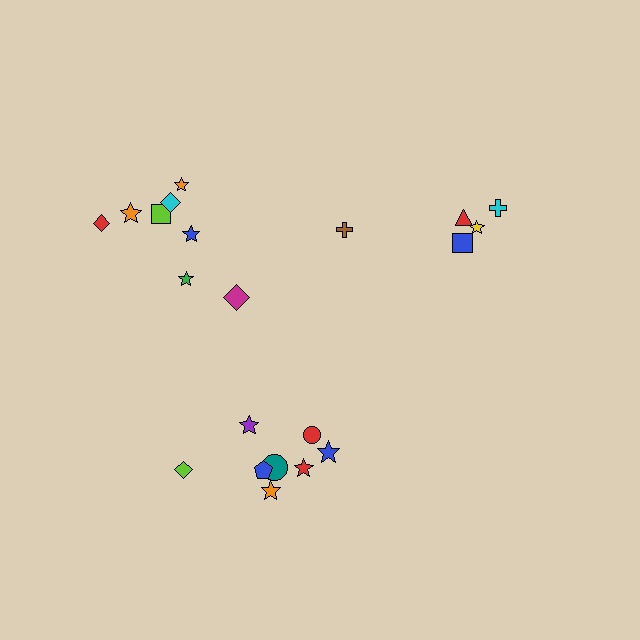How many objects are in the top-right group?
There are 5 objects.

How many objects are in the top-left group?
There are 8 objects.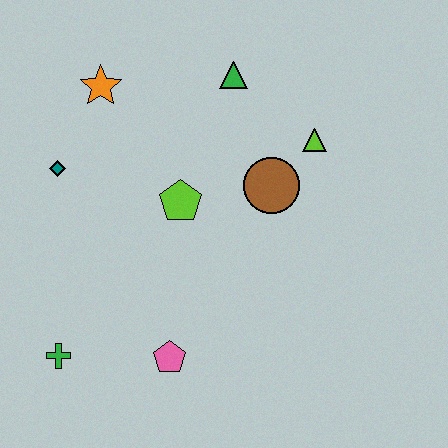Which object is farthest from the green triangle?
The green cross is farthest from the green triangle.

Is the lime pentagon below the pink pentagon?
No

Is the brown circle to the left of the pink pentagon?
No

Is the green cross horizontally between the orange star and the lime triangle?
No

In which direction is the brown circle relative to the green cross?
The brown circle is to the right of the green cross.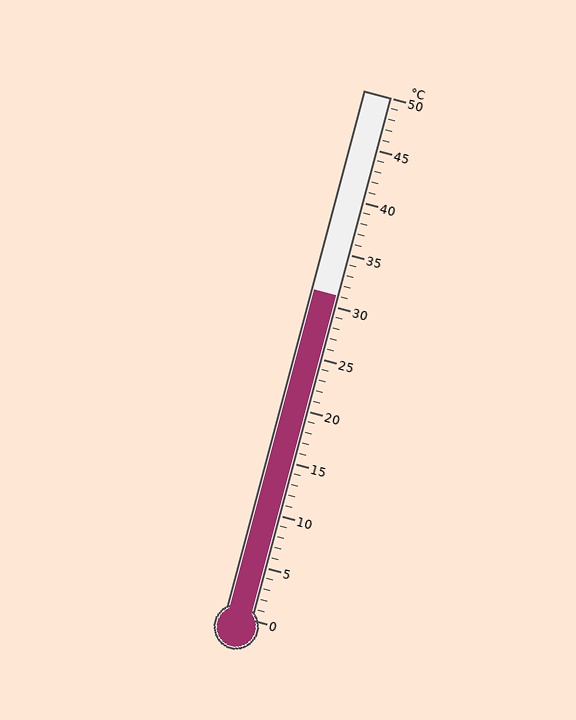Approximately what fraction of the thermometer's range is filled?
The thermometer is filled to approximately 60% of its range.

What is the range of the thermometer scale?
The thermometer scale ranges from 0°C to 50°C.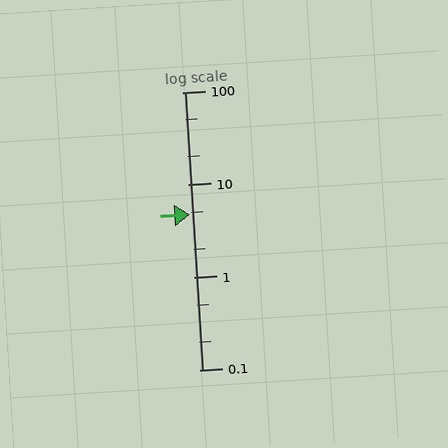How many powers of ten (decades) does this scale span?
The scale spans 3 decades, from 0.1 to 100.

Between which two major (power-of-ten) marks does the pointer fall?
The pointer is between 1 and 10.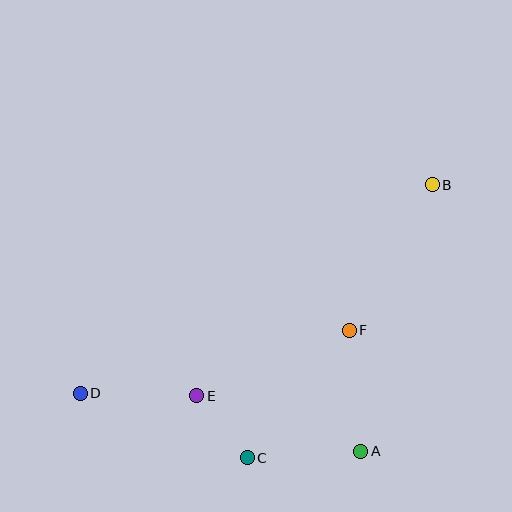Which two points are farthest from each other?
Points B and D are farthest from each other.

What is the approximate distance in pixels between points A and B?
The distance between A and B is approximately 276 pixels.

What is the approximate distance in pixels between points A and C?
The distance between A and C is approximately 114 pixels.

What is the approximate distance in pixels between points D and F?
The distance between D and F is approximately 277 pixels.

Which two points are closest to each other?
Points C and E are closest to each other.